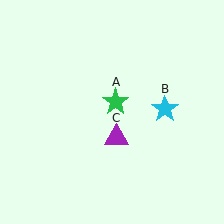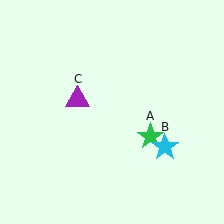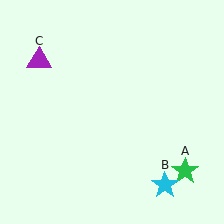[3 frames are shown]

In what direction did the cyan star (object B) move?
The cyan star (object B) moved down.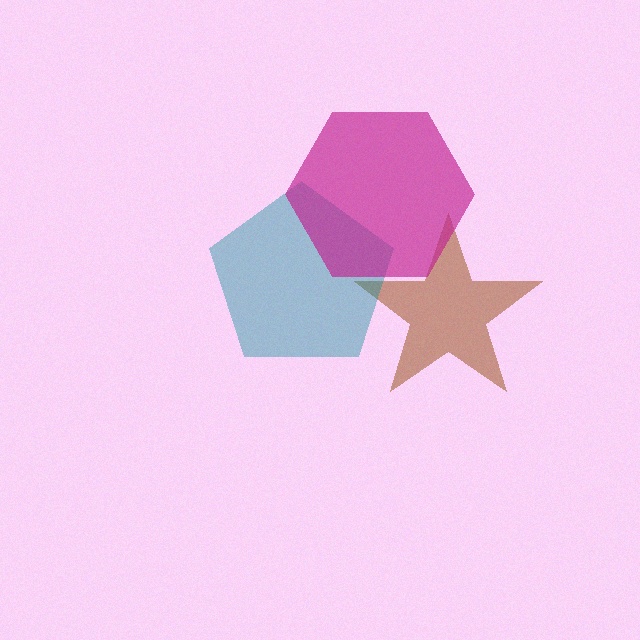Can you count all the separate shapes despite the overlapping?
Yes, there are 3 separate shapes.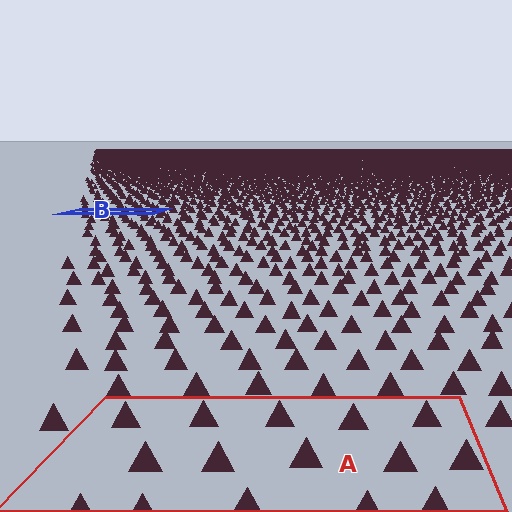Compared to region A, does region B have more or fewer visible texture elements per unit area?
Region B has more texture elements per unit area — they are packed more densely because it is farther away.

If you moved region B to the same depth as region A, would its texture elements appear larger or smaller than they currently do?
They would appear larger. At a closer depth, the same texture elements are projected at a bigger on-screen size.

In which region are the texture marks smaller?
The texture marks are smaller in region B, because it is farther away.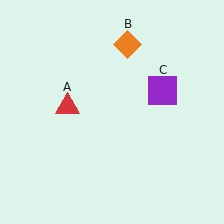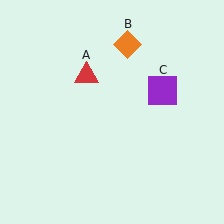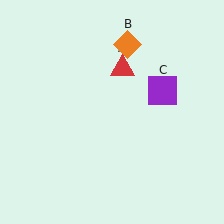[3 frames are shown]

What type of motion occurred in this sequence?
The red triangle (object A) rotated clockwise around the center of the scene.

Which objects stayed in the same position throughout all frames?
Orange diamond (object B) and purple square (object C) remained stationary.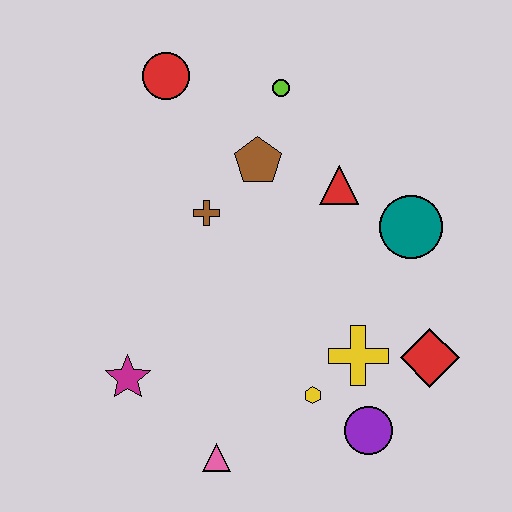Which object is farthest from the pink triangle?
The red circle is farthest from the pink triangle.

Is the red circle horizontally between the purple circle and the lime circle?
No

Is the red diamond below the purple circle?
No